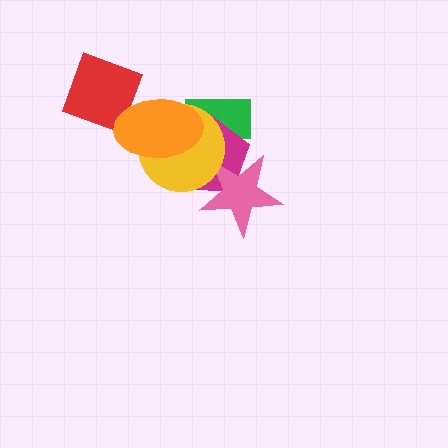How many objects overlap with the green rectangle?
3 objects overlap with the green rectangle.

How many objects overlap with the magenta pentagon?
4 objects overlap with the magenta pentagon.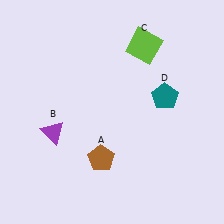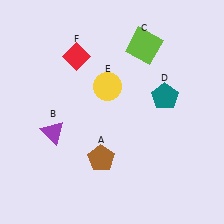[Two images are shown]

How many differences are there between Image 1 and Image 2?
There are 2 differences between the two images.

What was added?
A yellow circle (E), a red diamond (F) were added in Image 2.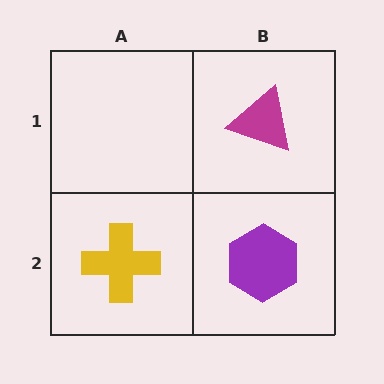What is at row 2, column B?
A purple hexagon.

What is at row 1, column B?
A magenta triangle.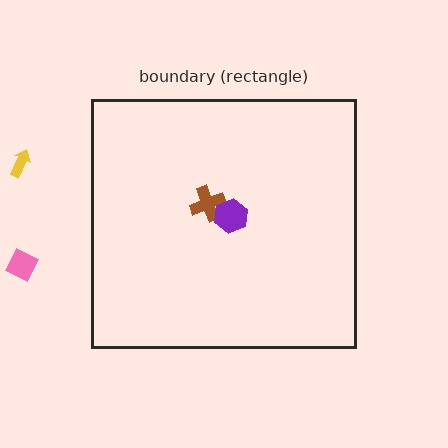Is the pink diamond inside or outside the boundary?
Outside.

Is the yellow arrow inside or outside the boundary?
Outside.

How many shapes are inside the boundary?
2 inside, 2 outside.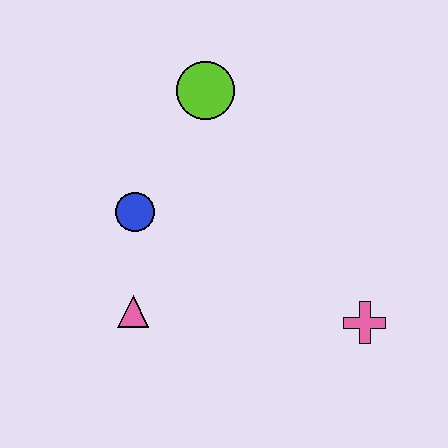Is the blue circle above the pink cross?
Yes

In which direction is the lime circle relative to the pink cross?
The lime circle is above the pink cross.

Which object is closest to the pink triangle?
The blue circle is closest to the pink triangle.